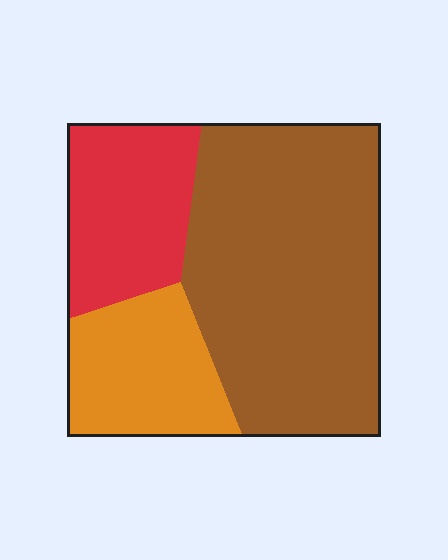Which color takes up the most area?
Brown, at roughly 55%.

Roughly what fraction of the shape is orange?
Orange takes up between a sixth and a third of the shape.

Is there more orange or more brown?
Brown.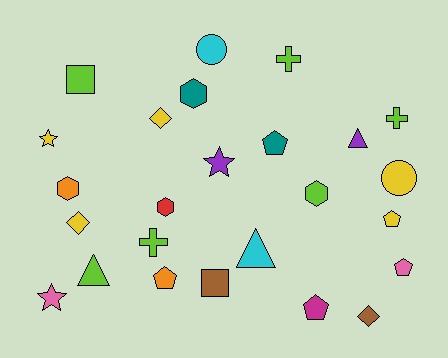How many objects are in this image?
There are 25 objects.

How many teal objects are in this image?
There are 2 teal objects.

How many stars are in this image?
There are 3 stars.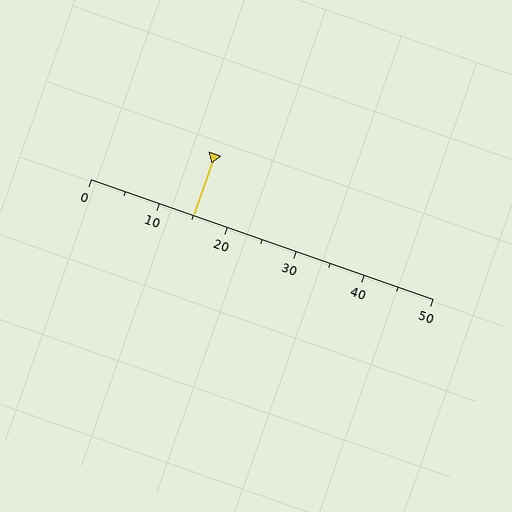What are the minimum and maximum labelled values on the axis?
The axis runs from 0 to 50.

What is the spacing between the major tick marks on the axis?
The major ticks are spaced 10 apart.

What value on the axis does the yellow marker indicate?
The marker indicates approximately 15.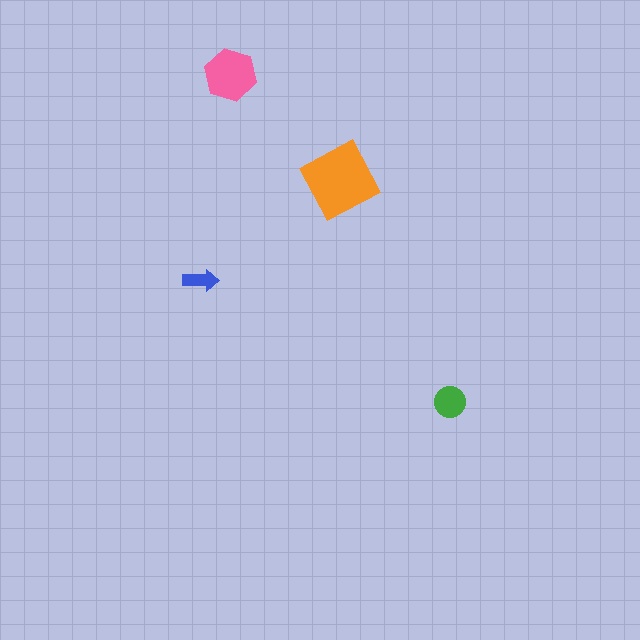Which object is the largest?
The orange diamond.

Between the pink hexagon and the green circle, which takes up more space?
The pink hexagon.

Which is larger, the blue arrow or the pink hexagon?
The pink hexagon.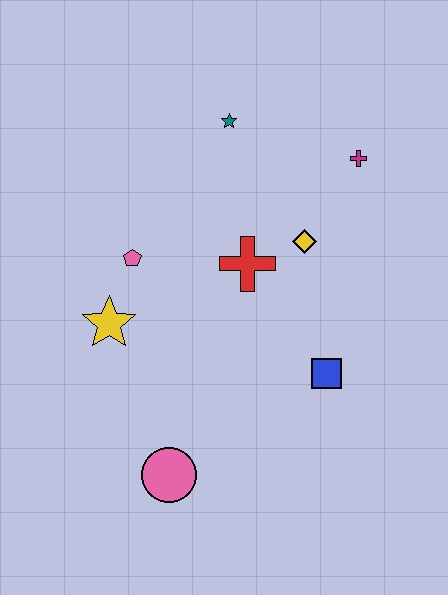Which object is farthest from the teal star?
The pink circle is farthest from the teal star.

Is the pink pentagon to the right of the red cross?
No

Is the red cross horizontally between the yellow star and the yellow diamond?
Yes